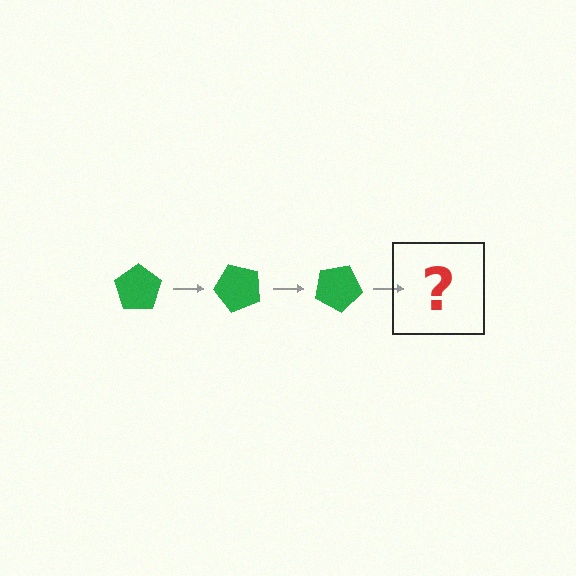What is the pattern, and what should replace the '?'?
The pattern is that the pentagon rotates 50 degrees each step. The '?' should be a green pentagon rotated 150 degrees.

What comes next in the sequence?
The next element should be a green pentagon rotated 150 degrees.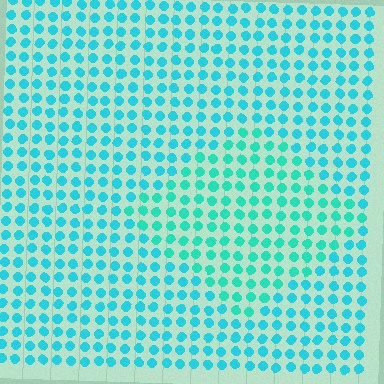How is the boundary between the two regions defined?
The boundary is defined purely by a slight shift in hue (about 18 degrees). Spacing, size, and orientation are identical on both sides.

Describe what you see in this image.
The image is filled with small cyan elements in a uniform arrangement. A diamond-shaped region is visible where the elements are tinted to a slightly different hue, forming a subtle color boundary.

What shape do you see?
I see a diamond.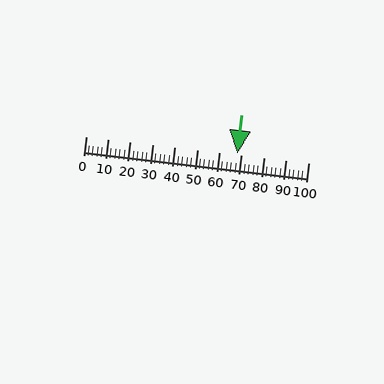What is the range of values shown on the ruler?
The ruler shows values from 0 to 100.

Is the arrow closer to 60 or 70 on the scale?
The arrow is closer to 70.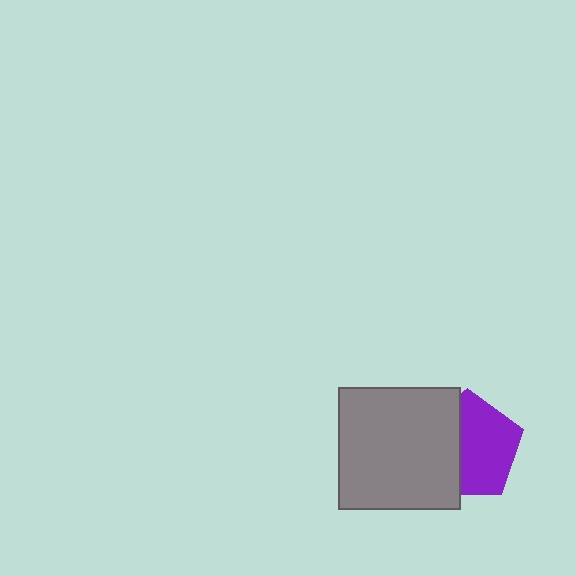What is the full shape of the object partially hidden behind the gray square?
The partially hidden object is a purple pentagon.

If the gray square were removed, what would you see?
You would see the complete purple pentagon.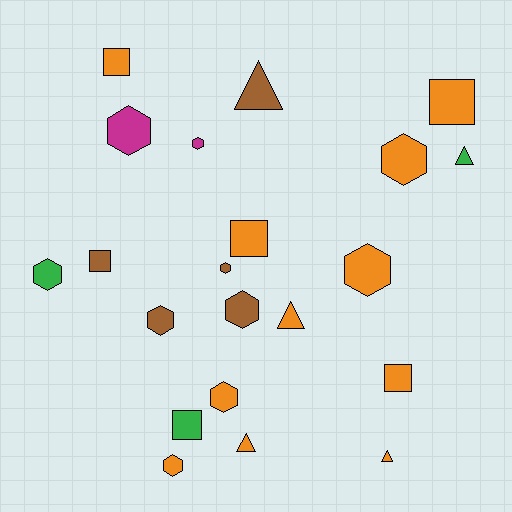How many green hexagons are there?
There is 1 green hexagon.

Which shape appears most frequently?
Hexagon, with 10 objects.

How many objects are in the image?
There are 21 objects.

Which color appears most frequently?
Orange, with 11 objects.